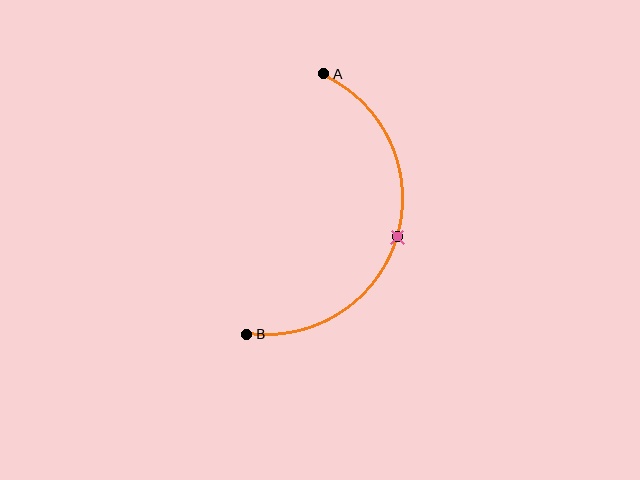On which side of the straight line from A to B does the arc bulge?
The arc bulges to the right of the straight line connecting A and B.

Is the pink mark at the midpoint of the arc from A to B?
Yes. The pink mark lies on the arc at equal arc-length from both A and B — it is the arc midpoint.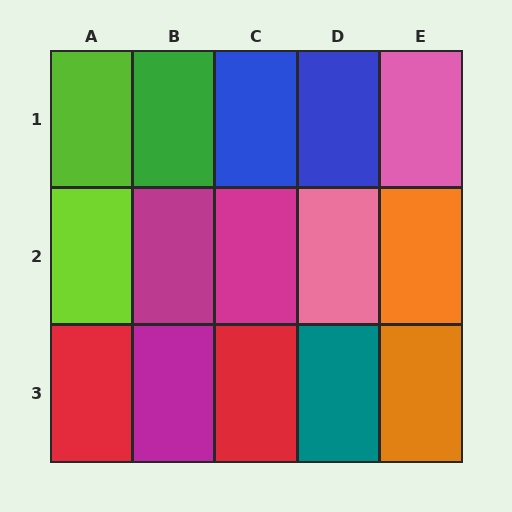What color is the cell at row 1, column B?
Green.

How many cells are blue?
2 cells are blue.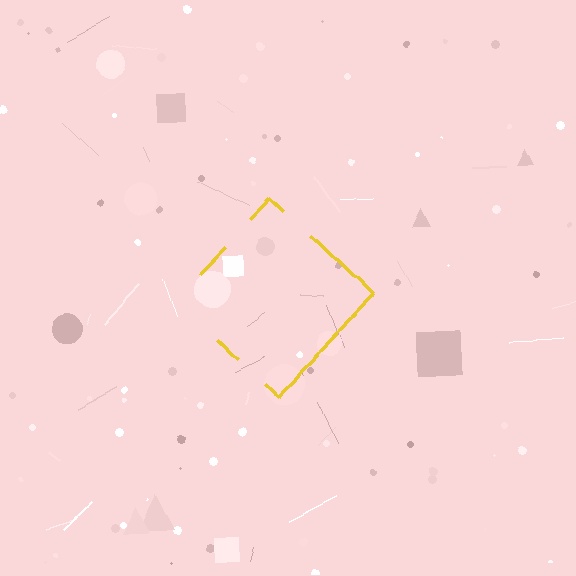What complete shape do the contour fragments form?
The contour fragments form a diamond.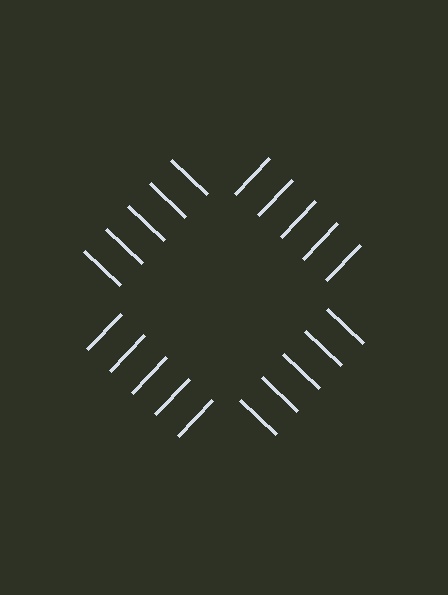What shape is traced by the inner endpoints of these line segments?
An illusory square — the line segments terminate on its edges but no continuous stroke is drawn.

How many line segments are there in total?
20 — 5 along each of the 4 edges.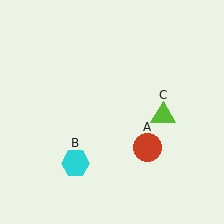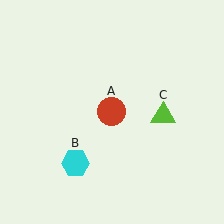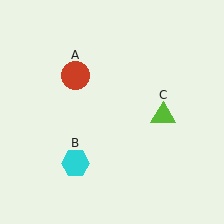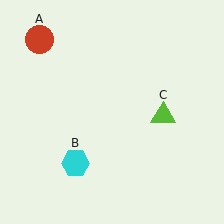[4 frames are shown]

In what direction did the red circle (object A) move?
The red circle (object A) moved up and to the left.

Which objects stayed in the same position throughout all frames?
Cyan hexagon (object B) and lime triangle (object C) remained stationary.